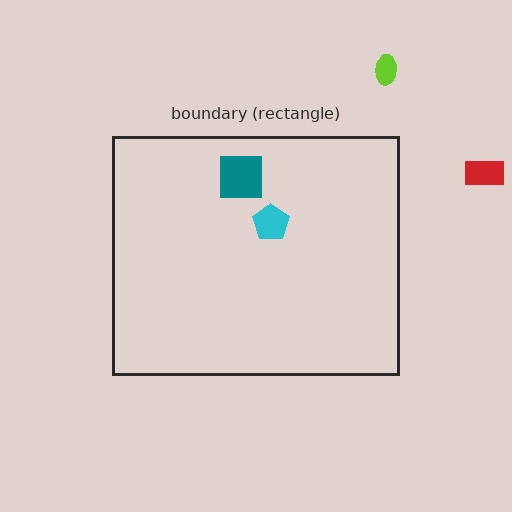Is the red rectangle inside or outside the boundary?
Outside.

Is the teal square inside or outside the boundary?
Inside.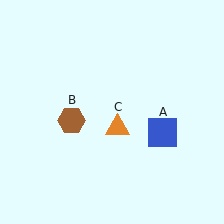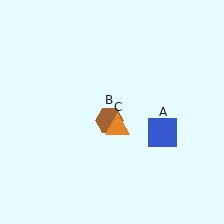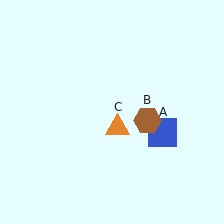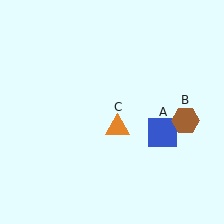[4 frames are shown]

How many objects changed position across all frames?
1 object changed position: brown hexagon (object B).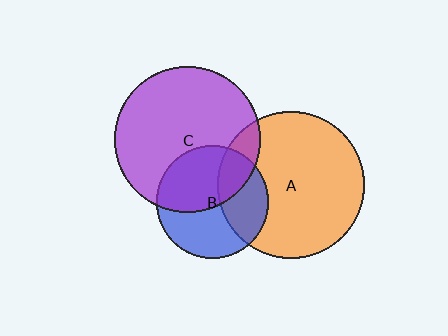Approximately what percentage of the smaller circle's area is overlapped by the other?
Approximately 45%.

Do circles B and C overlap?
Yes.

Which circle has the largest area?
Circle A (orange).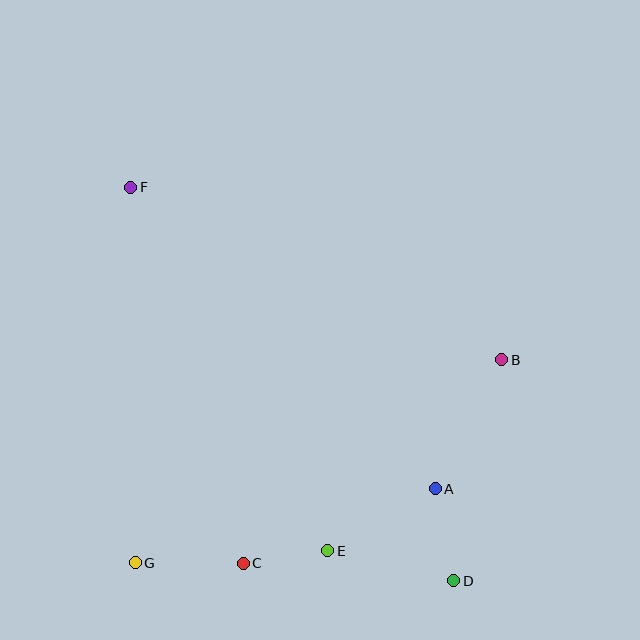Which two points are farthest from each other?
Points D and F are farthest from each other.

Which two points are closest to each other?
Points C and E are closest to each other.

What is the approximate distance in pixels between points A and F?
The distance between A and F is approximately 429 pixels.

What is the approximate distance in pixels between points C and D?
The distance between C and D is approximately 211 pixels.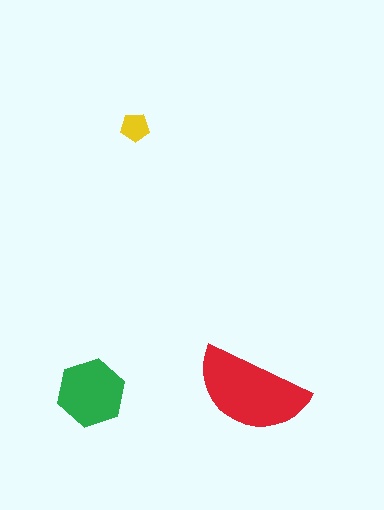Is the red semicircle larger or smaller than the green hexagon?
Larger.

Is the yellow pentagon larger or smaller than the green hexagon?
Smaller.